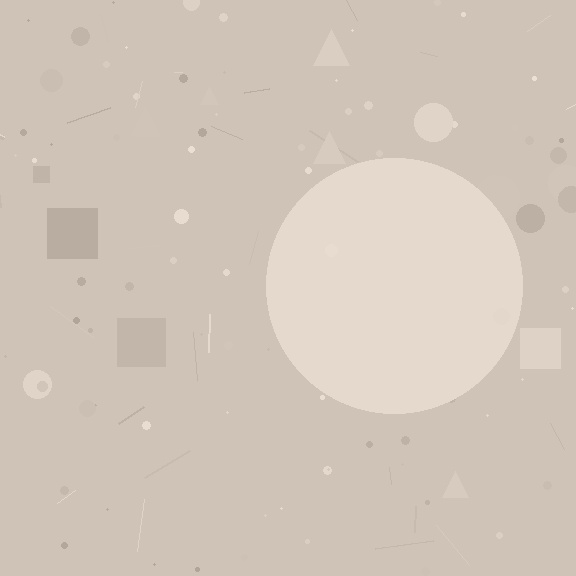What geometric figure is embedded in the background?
A circle is embedded in the background.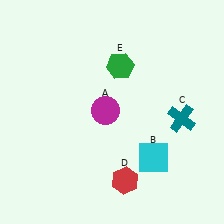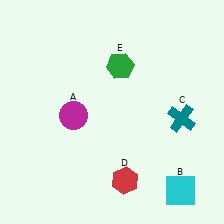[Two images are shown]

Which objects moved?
The objects that moved are: the magenta circle (A), the cyan square (B).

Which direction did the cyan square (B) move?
The cyan square (B) moved down.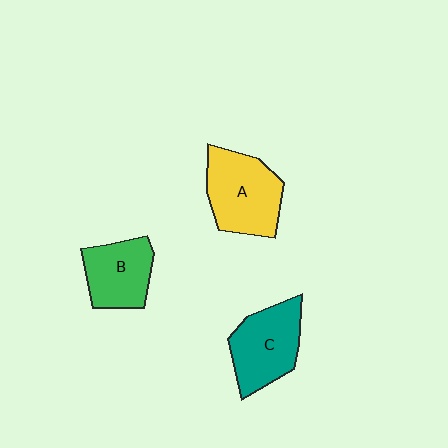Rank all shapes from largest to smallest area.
From largest to smallest: A (yellow), C (teal), B (green).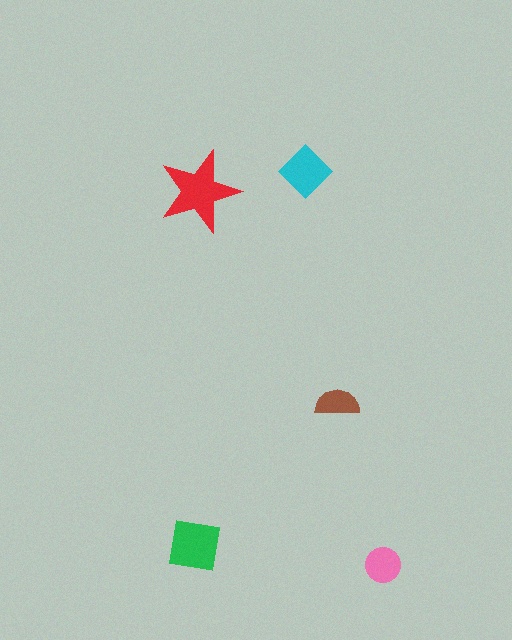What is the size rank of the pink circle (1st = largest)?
4th.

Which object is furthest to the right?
The pink circle is rightmost.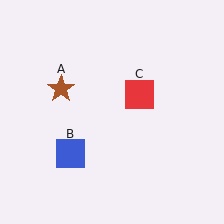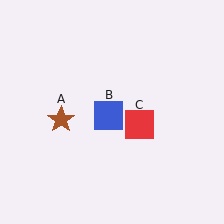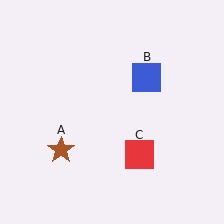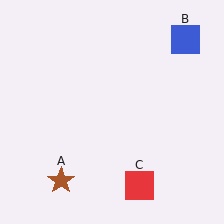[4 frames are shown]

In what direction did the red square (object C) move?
The red square (object C) moved down.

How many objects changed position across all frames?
3 objects changed position: brown star (object A), blue square (object B), red square (object C).